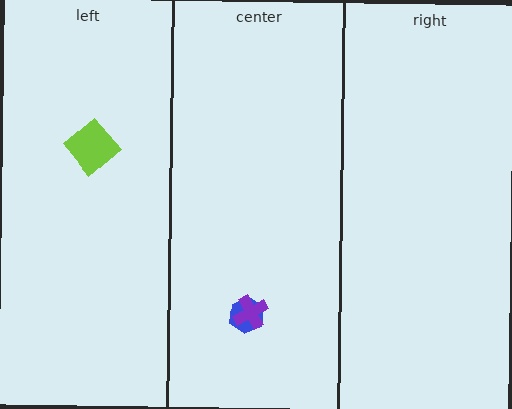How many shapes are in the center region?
2.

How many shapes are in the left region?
1.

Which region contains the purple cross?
The center region.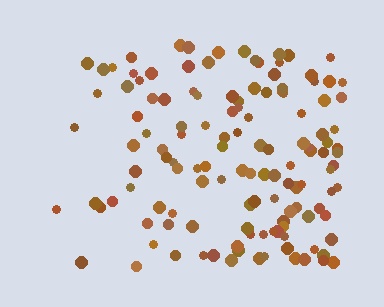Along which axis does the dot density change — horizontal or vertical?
Horizontal.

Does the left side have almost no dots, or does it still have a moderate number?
Still a moderate number, just noticeably fewer than the right.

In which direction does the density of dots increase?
From left to right, with the right side densest.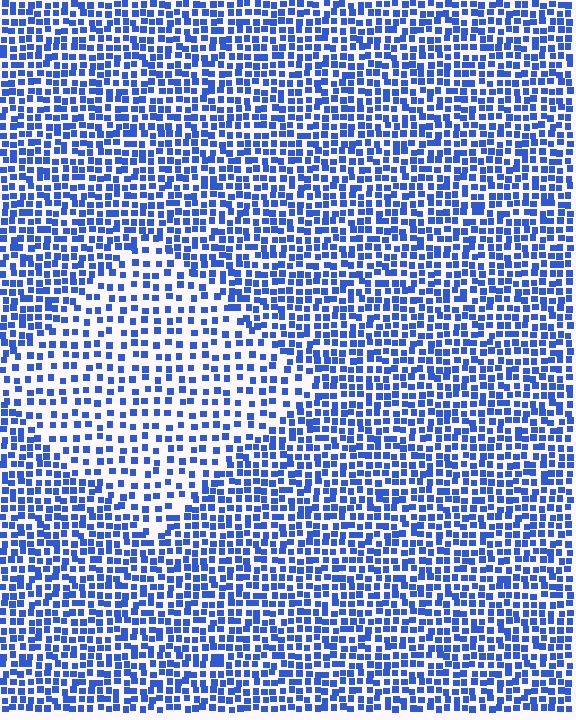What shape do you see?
I see a diamond.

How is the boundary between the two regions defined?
The boundary is defined by a change in element density (approximately 1.8x ratio). All elements are the same color, size, and shape.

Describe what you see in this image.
The image contains small blue elements arranged at two different densities. A diamond-shaped region is visible where the elements are less densely packed than the surrounding area.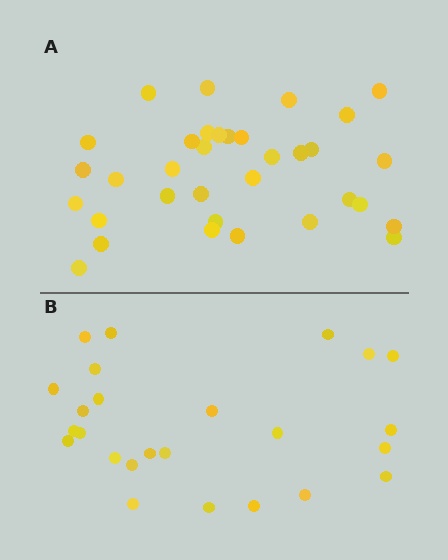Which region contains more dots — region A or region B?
Region A (the top region) has more dots.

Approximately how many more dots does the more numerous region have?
Region A has roughly 8 or so more dots than region B.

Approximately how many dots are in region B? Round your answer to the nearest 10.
About 20 dots. (The exact count is 25, which rounds to 20.)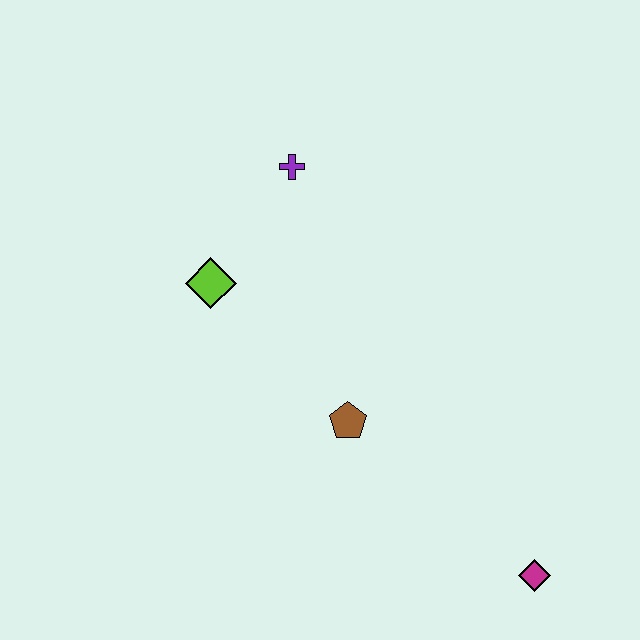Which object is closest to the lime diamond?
The purple cross is closest to the lime diamond.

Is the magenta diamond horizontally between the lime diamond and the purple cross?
No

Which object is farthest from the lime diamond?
The magenta diamond is farthest from the lime diamond.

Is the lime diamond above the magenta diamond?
Yes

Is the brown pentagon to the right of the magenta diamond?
No